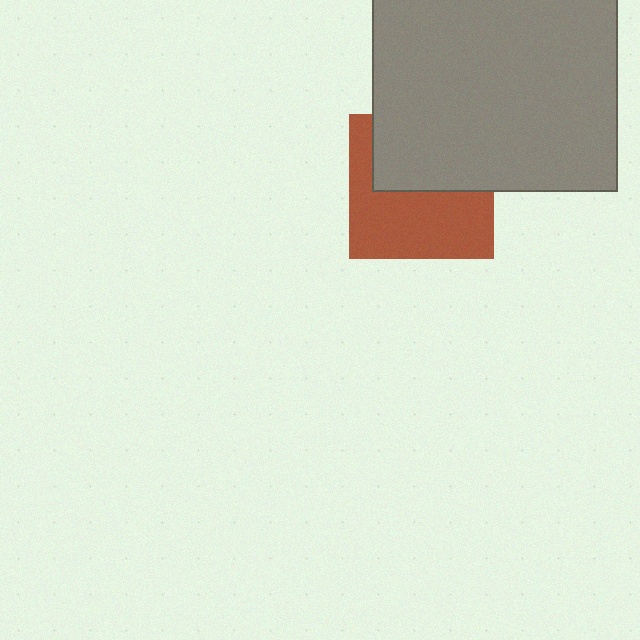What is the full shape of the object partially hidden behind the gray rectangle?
The partially hidden object is a brown square.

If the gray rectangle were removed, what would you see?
You would see the complete brown square.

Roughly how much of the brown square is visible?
About half of it is visible (roughly 55%).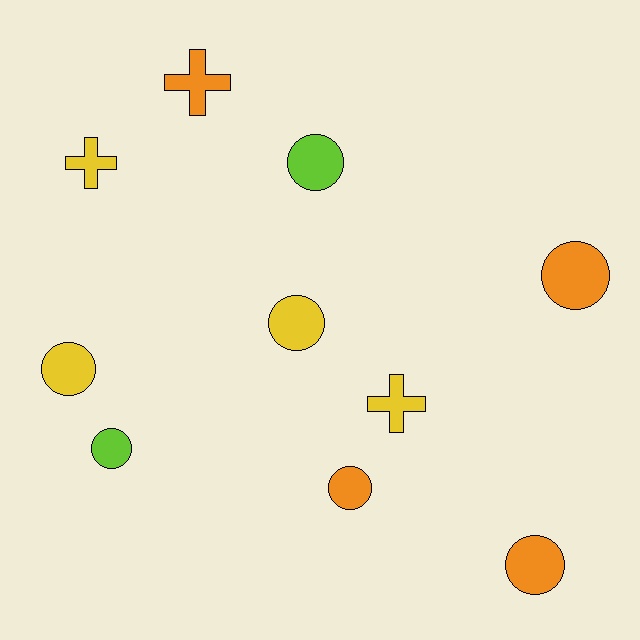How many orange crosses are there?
There is 1 orange cross.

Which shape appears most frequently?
Circle, with 7 objects.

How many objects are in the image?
There are 10 objects.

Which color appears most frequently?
Orange, with 4 objects.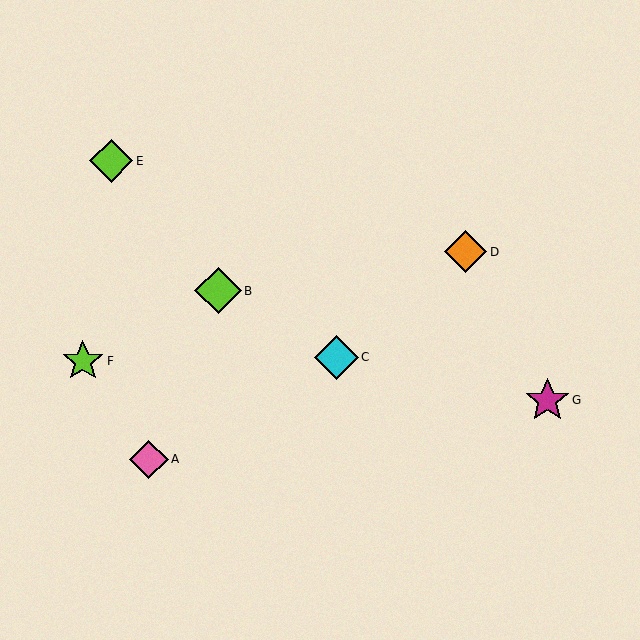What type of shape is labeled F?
Shape F is a lime star.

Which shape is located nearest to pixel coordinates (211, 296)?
The lime diamond (labeled B) at (218, 291) is nearest to that location.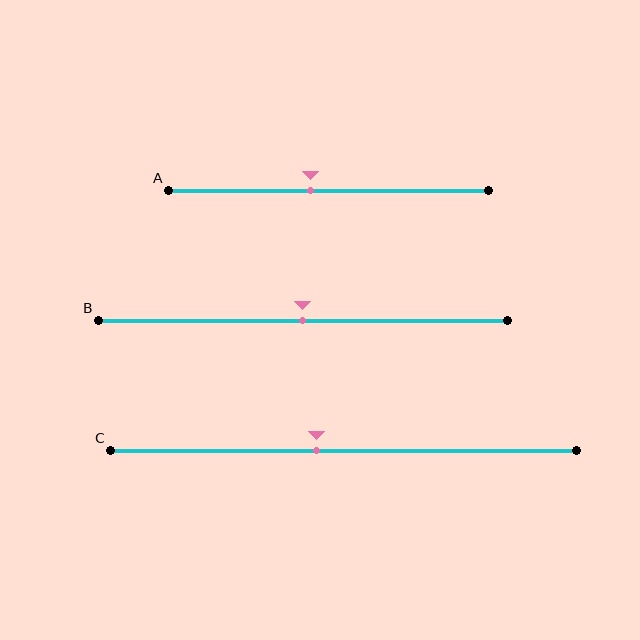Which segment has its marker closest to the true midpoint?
Segment B has its marker closest to the true midpoint.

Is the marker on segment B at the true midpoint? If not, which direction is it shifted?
Yes, the marker on segment B is at the true midpoint.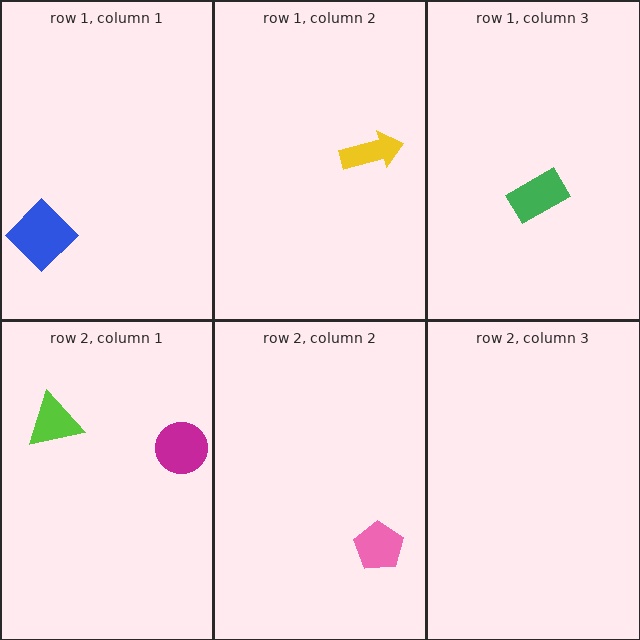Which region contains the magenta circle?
The row 2, column 1 region.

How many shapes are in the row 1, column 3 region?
1.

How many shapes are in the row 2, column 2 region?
1.